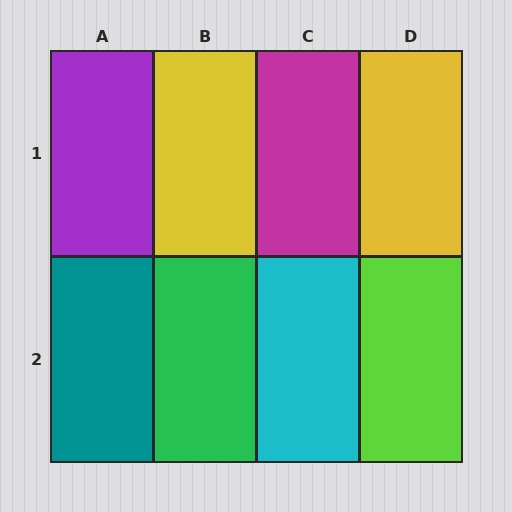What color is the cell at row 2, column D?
Lime.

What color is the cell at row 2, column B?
Green.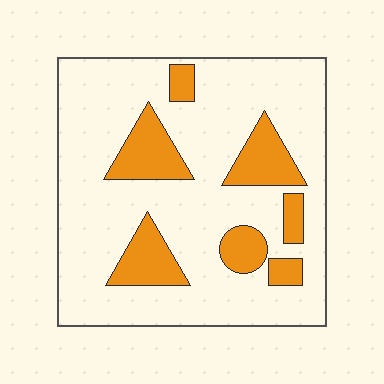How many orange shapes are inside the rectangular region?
7.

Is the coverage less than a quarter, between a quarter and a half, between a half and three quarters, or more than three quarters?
Less than a quarter.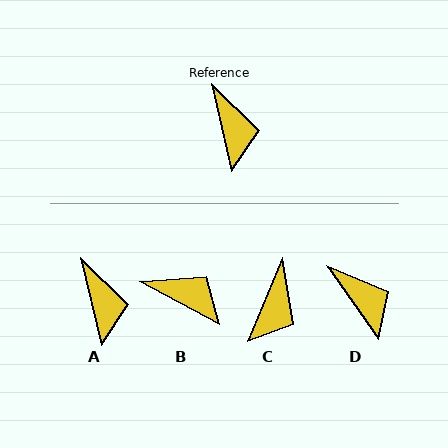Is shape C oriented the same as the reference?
No, it is off by about 35 degrees.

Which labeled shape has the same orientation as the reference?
A.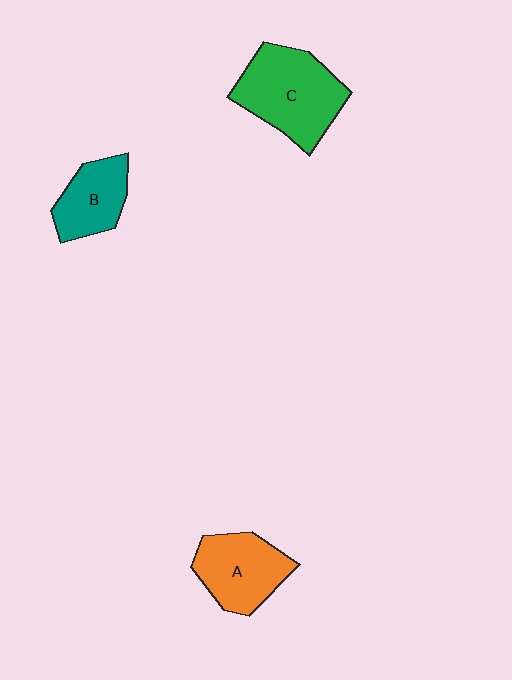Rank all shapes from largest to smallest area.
From largest to smallest: C (green), A (orange), B (teal).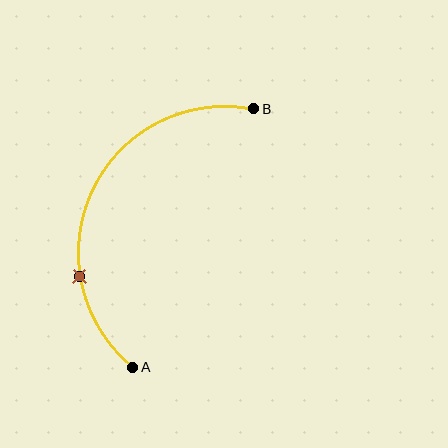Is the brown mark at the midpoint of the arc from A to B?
No. The brown mark lies on the arc but is closer to endpoint A. The arc midpoint would be at the point on the curve equidistant along the arc from both A and B.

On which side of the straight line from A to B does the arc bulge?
The arc bulges to the left of the straight line connecting A and B.